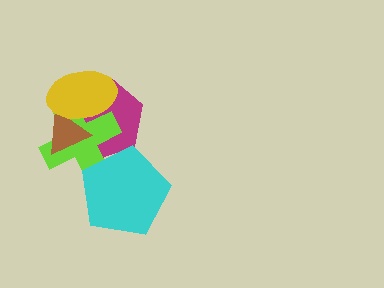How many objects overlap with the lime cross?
4 objects overlap with the lime cross.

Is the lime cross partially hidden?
Yes, it is partially covered by another shape.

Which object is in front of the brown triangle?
The yellow ellipse is in front of the brown triangle.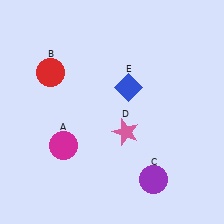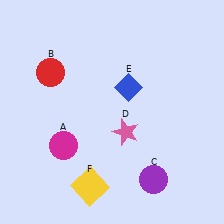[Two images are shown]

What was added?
A yellow square (F) was added in Image 2.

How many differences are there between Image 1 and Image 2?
There is 1 difference between the two images.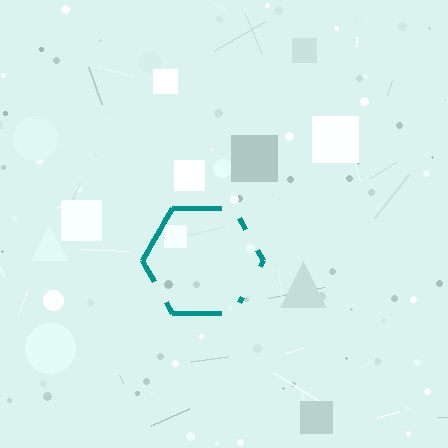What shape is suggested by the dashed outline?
The dashed outline suggests a hexagon.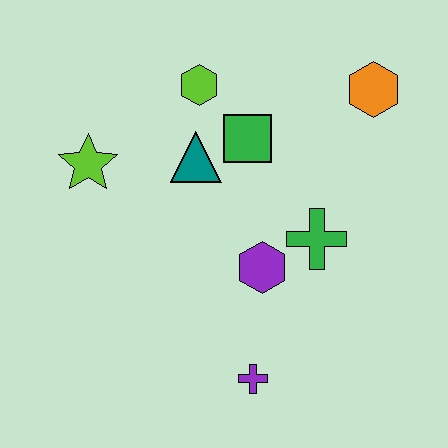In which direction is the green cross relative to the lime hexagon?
The green cross is below the lime hexagon.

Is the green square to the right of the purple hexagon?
No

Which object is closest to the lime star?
The teal triangle is closest to the lime star.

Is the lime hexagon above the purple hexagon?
Yes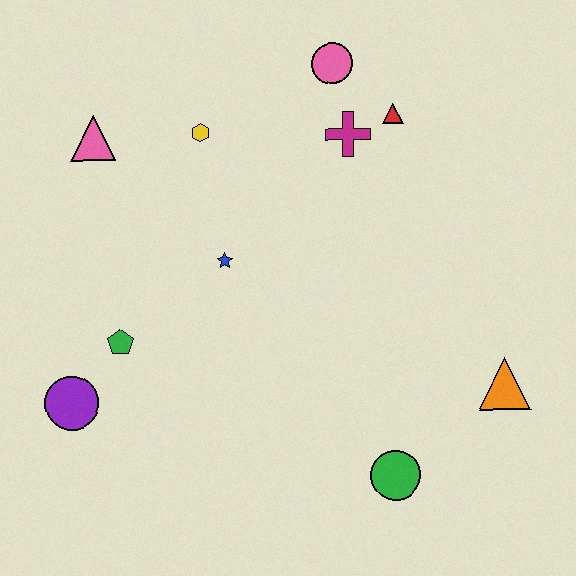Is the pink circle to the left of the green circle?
Yes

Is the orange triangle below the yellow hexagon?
Yes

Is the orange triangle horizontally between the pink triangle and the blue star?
No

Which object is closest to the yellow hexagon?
The pink triangle is closest to the yellow hexagon.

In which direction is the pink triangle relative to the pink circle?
The pink triangle is to the left of the pink circle.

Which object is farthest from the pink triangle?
The orange triangle is farthest from the pink triangle.